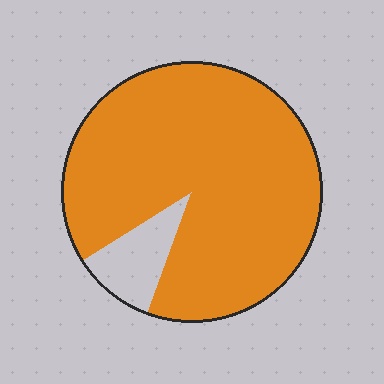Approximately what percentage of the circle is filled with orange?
Approximately 90%.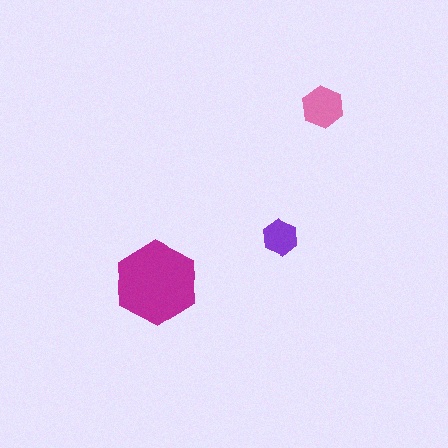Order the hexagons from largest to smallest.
the magenta one, the pink one, the purple one.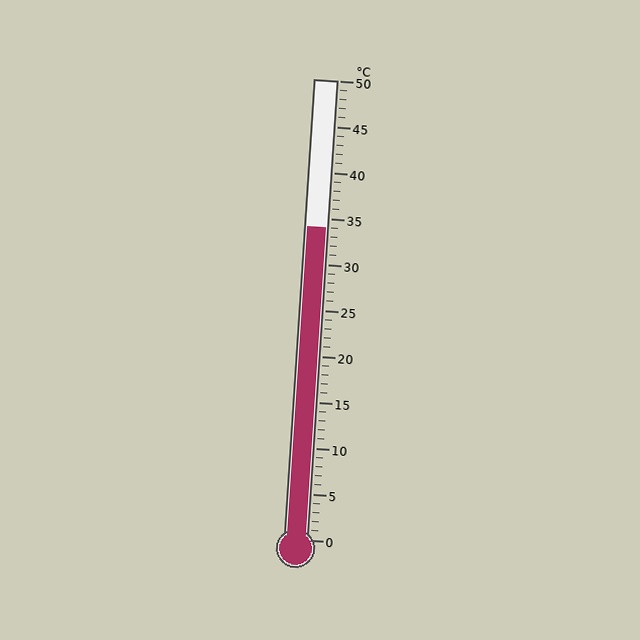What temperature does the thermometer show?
The thermometer shows approximately 34°C.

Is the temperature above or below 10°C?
The temperature is above 10°C.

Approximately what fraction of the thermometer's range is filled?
The thermometer is filled to approximately 70% of its range.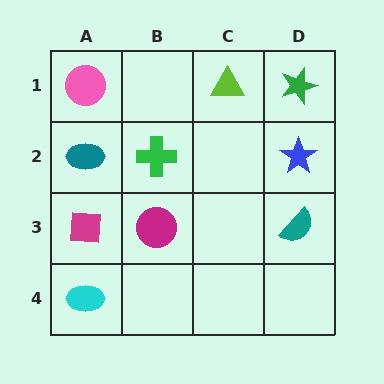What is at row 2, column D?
A blue star.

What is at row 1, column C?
A lime triangle.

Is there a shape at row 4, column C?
No, that cell is empty.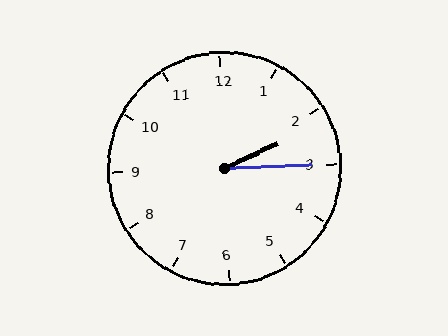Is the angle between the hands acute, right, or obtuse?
It is acute.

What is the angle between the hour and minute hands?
Approximately 22 degrees.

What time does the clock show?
2:15.